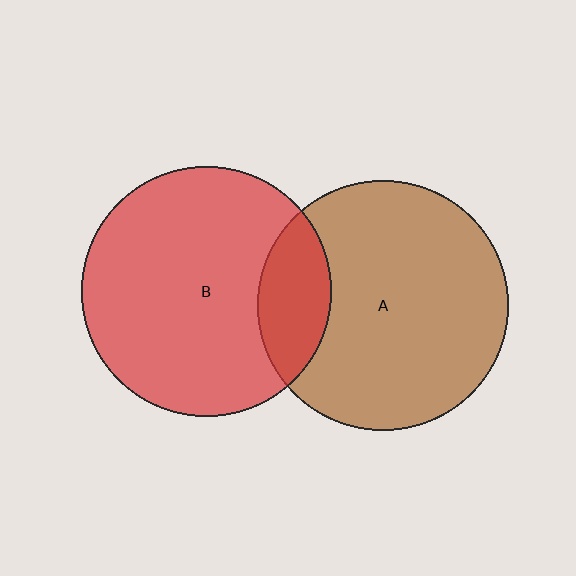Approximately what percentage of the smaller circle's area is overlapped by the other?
Approximately 20%.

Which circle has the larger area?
Circle A (brown).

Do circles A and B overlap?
Yes.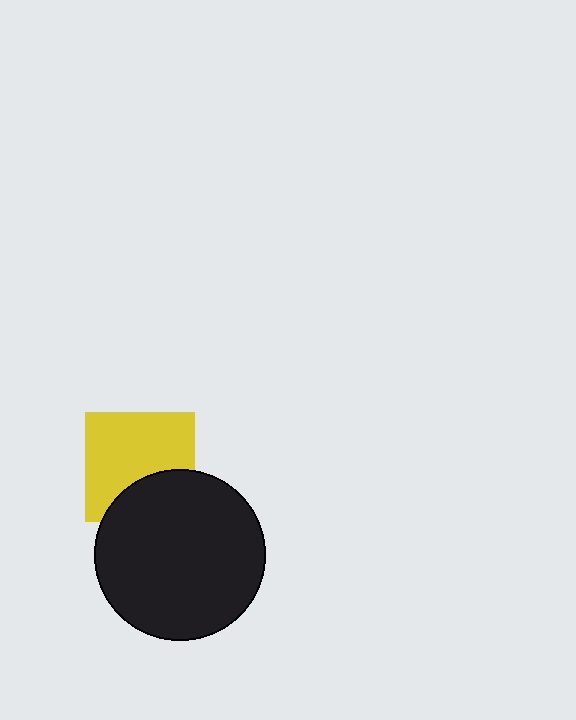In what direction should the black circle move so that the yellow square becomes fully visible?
The black circle should move down. That is the shortest direction to clear the overlap and leave the yellow square fully visible.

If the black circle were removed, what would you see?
You would see the complete yellow square.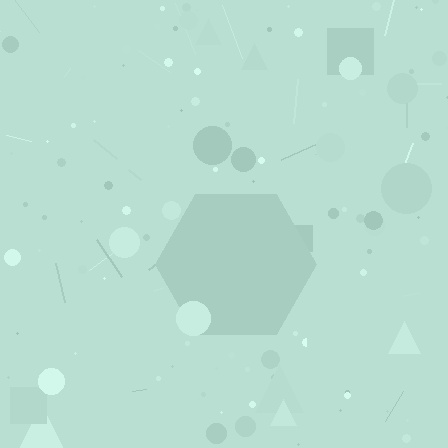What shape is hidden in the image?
A hexagon is hidden in the image.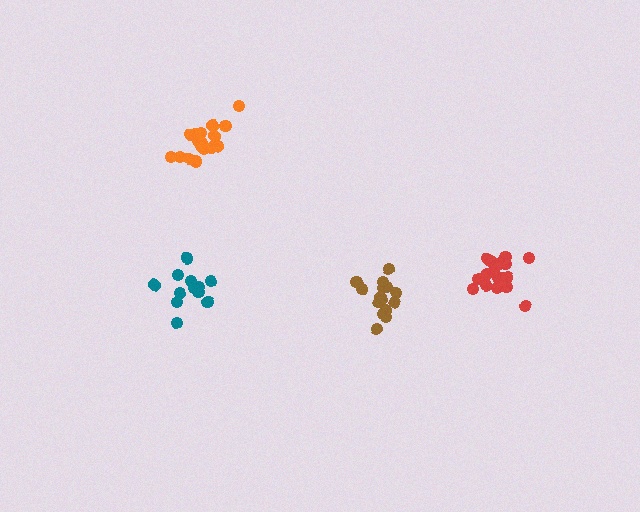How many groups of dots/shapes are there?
There are 4 groups.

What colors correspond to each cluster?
The clusters are colored: red, orange, teal, brown.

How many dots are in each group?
Group 1: 18 dots, Group 2: 17 dots, Group 3: 13 dots, Group 4: 15 dots (63 total).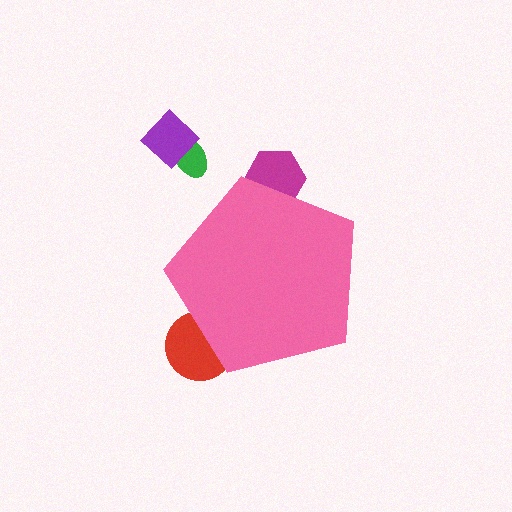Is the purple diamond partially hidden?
No, the purple diamond is fully visible.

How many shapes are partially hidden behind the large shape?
2 shapes are partially hidden.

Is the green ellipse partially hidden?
No, the green ellipse is fully visible.